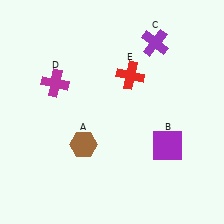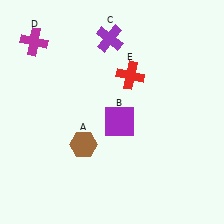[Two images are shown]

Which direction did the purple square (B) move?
The purple square (B) moved left.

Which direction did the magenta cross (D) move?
The magenta cross (D) moved up.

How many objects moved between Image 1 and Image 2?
3 objects moved between the two images.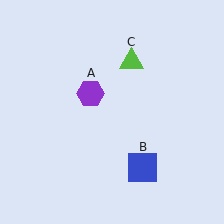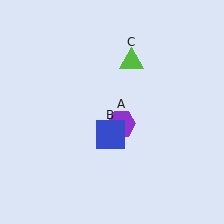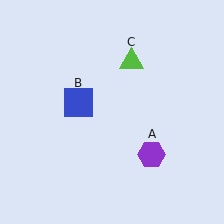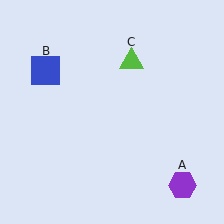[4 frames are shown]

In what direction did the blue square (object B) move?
The blue square (object B) moved up and to the left.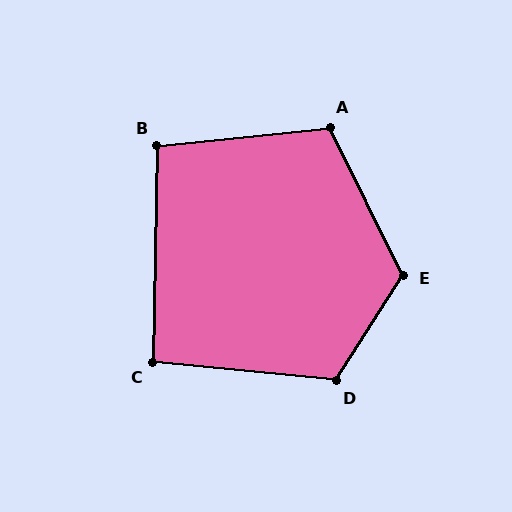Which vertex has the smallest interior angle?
C, at approximately 95 degrees.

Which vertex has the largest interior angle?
E, at approximately 122 degrees.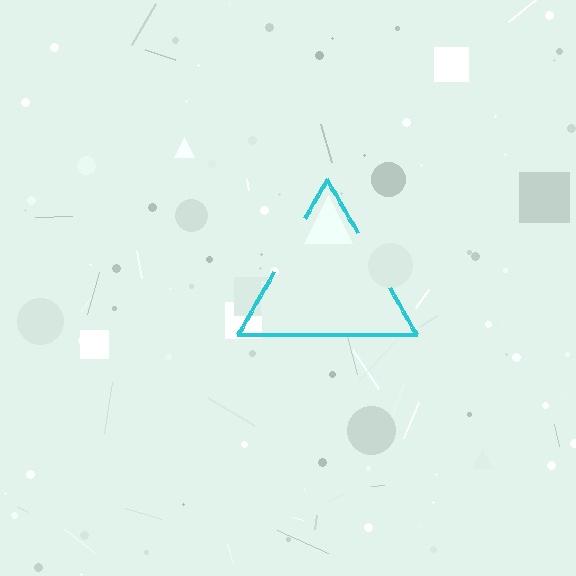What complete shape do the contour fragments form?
The contour fragments form a triangle.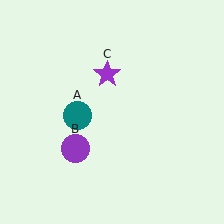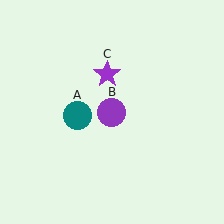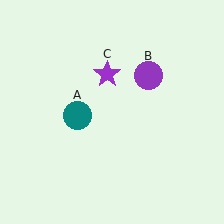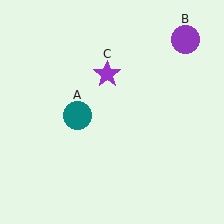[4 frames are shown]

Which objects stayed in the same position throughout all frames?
Teal circle (object A) and purple star (object C) remained stationary.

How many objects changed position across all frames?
1 object changed position: purple circle (object B).